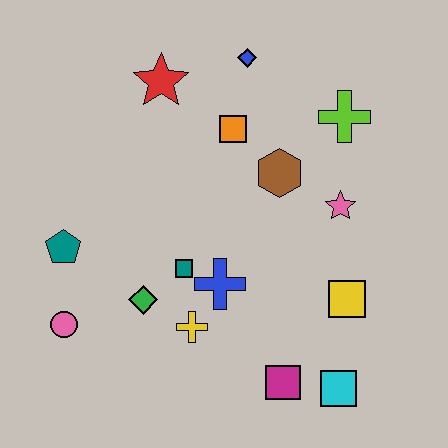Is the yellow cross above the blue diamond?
No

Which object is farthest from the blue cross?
The blue diamond is farthest from the blue cross.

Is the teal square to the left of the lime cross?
Yes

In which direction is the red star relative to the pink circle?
The red star is above the pink circle.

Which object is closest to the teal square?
The blue cross is closest to the teal square.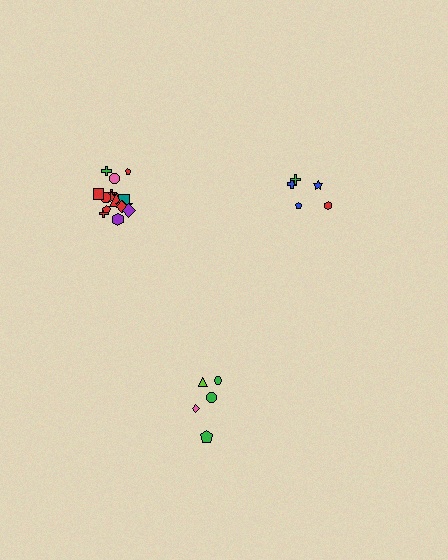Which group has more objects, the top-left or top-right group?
The top-left group.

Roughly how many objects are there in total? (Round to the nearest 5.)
Roughly 30 objects in total.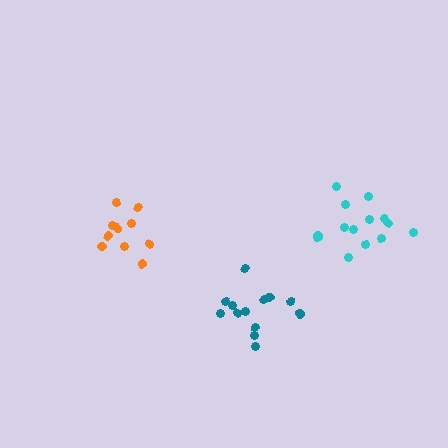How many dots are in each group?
Group 1: 10 dots, Group 2: 14 dots, Group 3: 13 dots (37 total).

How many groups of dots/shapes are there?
There are 3 groups.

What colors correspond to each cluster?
The clusters are colored: orange, cyan, teal.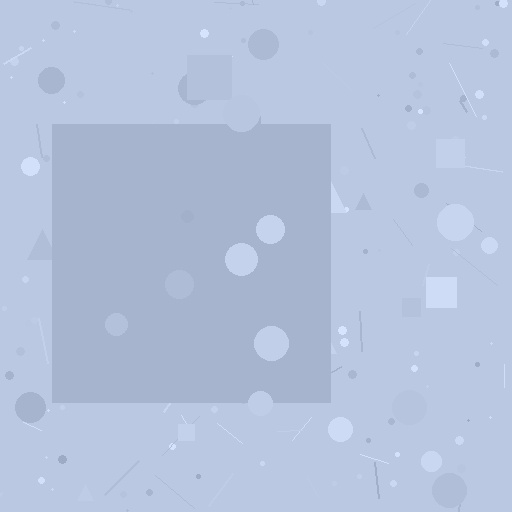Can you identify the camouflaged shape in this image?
The camouflaged shape is a square.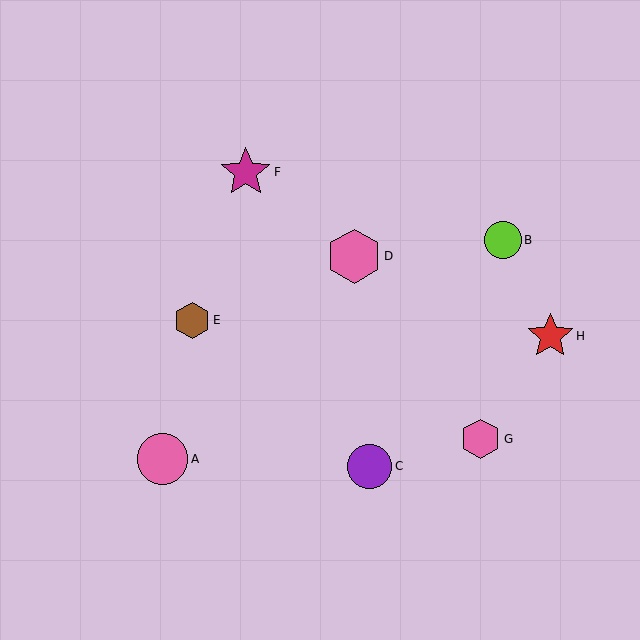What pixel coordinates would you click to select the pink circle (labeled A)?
Click at (163, 459) to select the pink circle A.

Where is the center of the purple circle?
The center of the purple circle is at (370, 466).